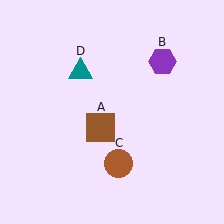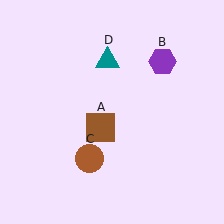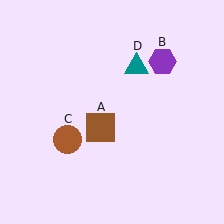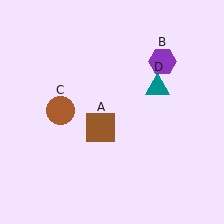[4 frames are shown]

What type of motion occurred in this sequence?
The brown circle (object C), teal triangle (object D) rotated clockwise around the center of the scene.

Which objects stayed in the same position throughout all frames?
Brown square (object A) and purple hexagon (object B) remained stationary.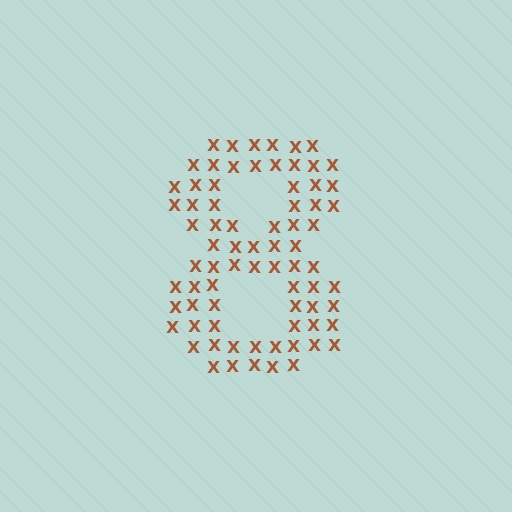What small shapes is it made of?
It is made of small letter X's.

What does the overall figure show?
The overall figure shows the digit 8.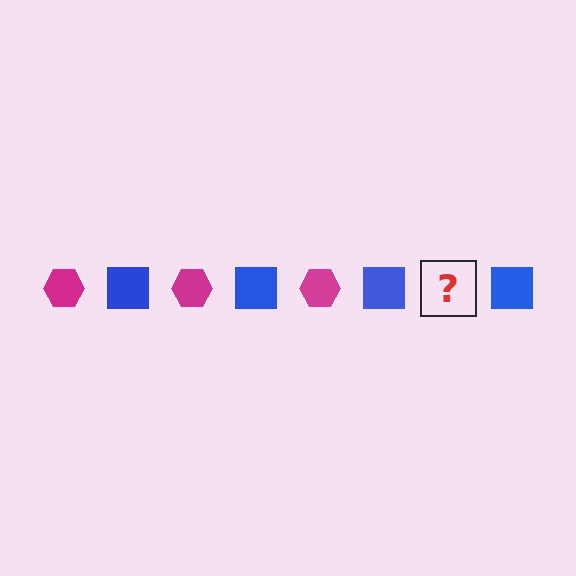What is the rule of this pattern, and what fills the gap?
The rule is that the pattern alternates between magenta hexagon and blue square. The gap should be filled with a magenta hexagon.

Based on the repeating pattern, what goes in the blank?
The blank should be a magenta hexagon.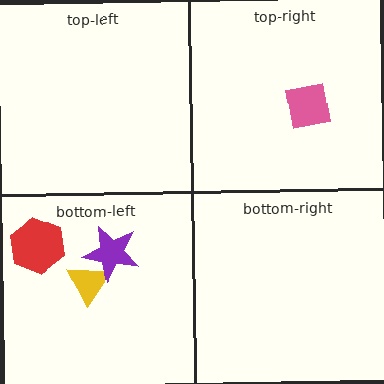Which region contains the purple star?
The bottom-left region.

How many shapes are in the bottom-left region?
3.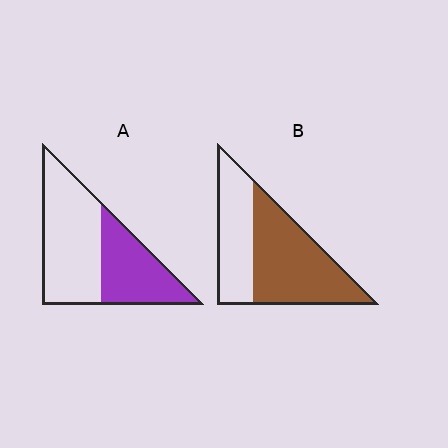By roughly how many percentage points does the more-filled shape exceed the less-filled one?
By roughly 20 percentage points (B over A).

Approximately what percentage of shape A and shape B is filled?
A is approximately 40% and B is approximately 60%.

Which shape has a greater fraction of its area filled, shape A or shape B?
Shape B.